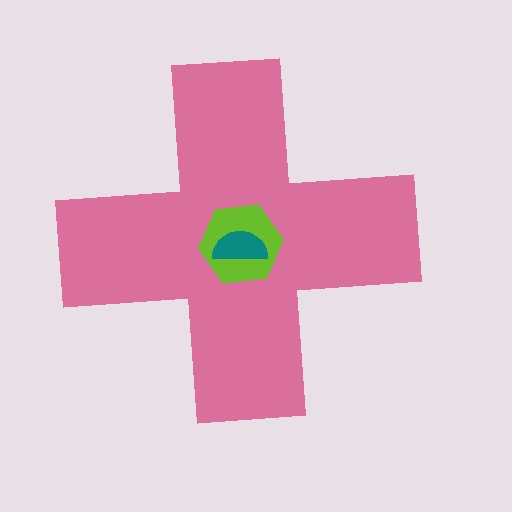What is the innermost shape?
The teal semicircle.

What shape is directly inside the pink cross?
The lime hexagon.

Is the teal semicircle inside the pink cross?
Yes.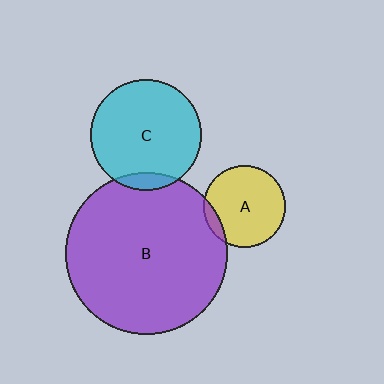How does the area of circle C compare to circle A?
Approximately 1.8 times.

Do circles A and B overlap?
Yes.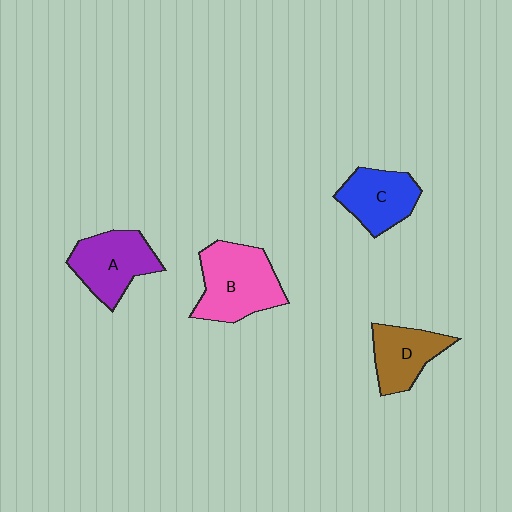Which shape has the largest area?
Shape B (pink).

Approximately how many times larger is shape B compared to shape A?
Approximately 1.2 times.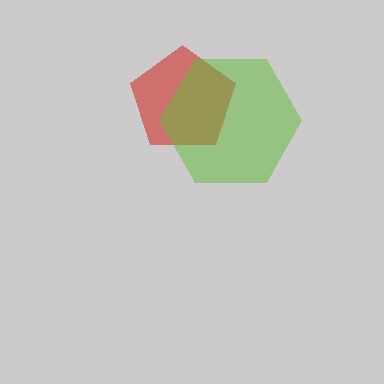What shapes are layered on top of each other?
The layered shapes are: a red pentagon, a lime hexagon.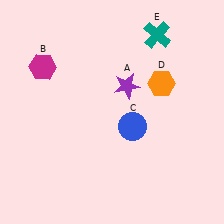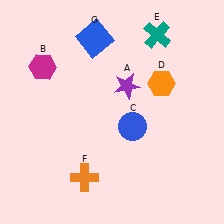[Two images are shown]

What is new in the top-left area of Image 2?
A blue square (G) was added in the top-left area of Image 2.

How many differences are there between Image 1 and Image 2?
There are 2 differences between the two images.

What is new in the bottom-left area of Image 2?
An orange cross (F) was added in the bottom-left area of Image 2.